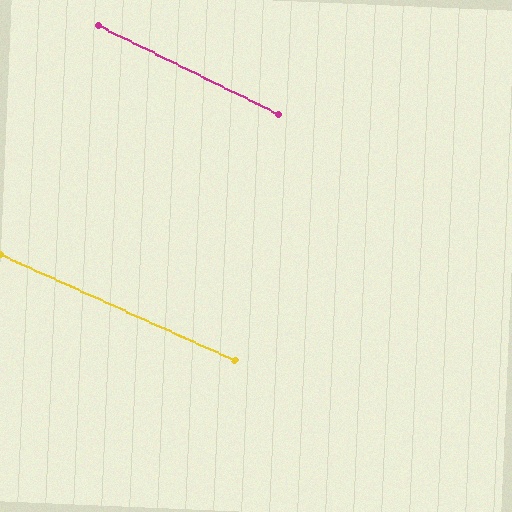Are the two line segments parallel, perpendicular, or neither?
Parallel — their directions differ by only 1.7°.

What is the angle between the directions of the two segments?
Approximately 2 degrees.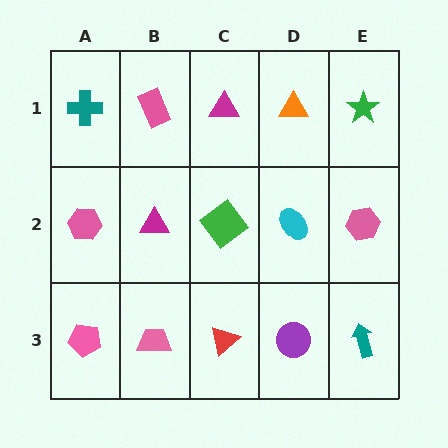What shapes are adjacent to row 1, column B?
A magenta triangle (row 2, column B), a teal cross (row 1, column A), a magenta triangle (row 1, column C).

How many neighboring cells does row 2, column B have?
4.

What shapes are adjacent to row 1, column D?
A cyan ellipse (row 2, column D), a magenta triangle (row 1, column C), a green star (row 1, column E).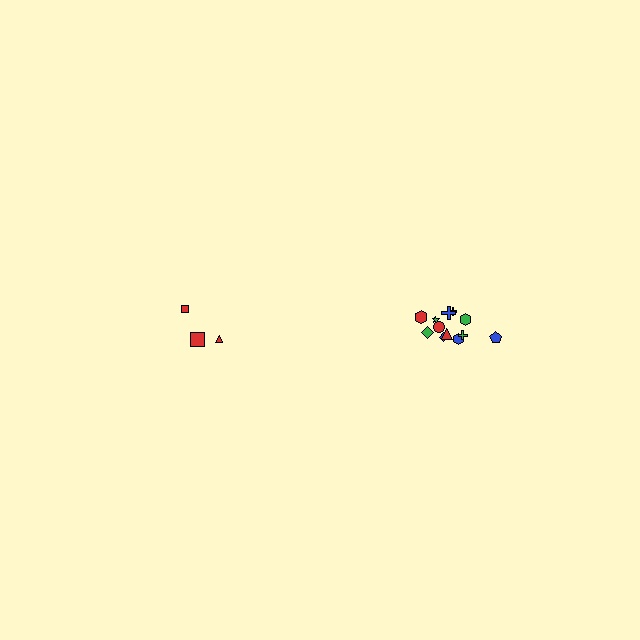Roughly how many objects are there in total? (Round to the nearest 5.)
Roughly 15 objects in total.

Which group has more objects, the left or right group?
The right group.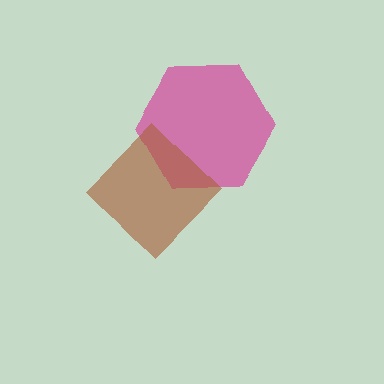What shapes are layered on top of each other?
The layered shapes are: a magenta hexagon, a brown diamond.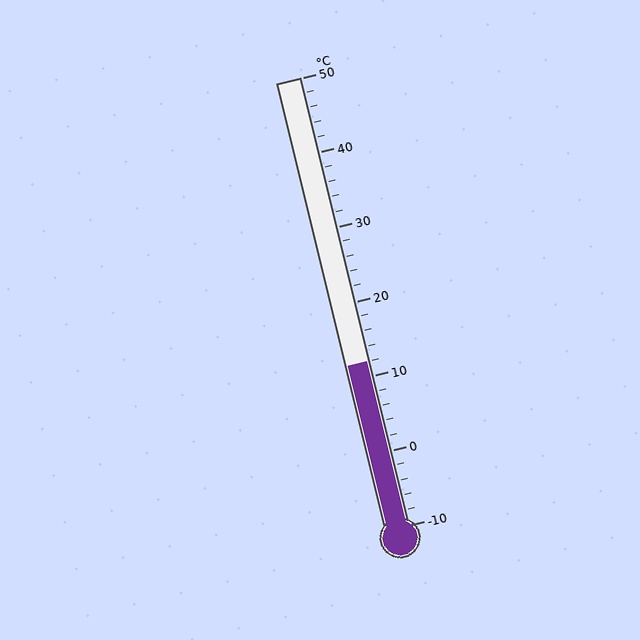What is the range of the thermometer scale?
The thermometer scale ranges from -10°C to 50°C.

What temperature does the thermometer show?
The thermometer shows approximately 12°C.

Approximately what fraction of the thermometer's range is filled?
The thermometer is filled to approximately 35% of its range.